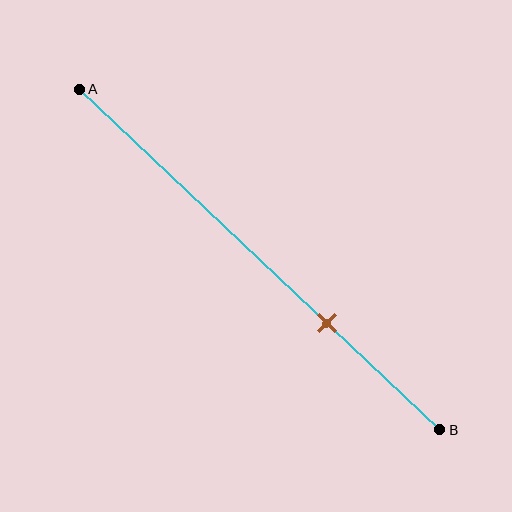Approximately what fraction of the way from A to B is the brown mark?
The brown mark is approximately 70% of the way from A to B.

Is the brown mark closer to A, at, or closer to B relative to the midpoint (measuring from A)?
The brown mark is closer to point B than the midpoint of segment AB.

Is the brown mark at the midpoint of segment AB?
No, the mark is at about 70% from A, not at the 50% midpoint.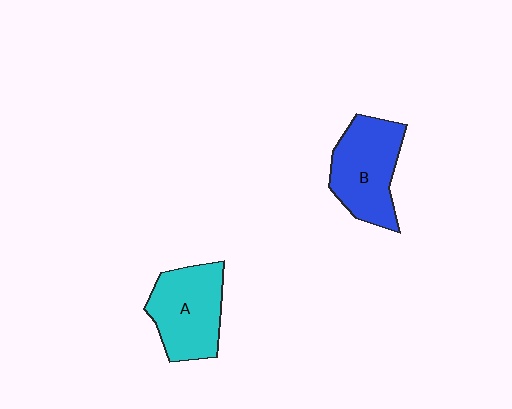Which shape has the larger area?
Shape B (blue).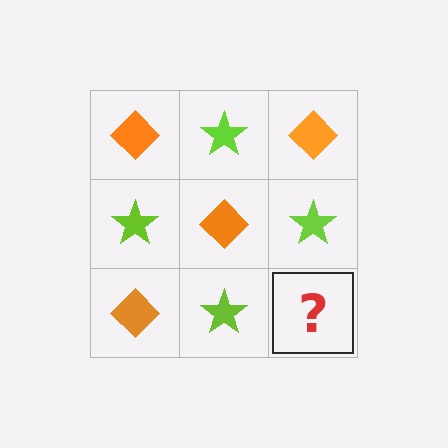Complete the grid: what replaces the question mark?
The question mark should be replaced with an orange diamond.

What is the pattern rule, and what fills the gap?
The rule is that it alternates orange diamond and lime star in a checkerboard pattern. The gap should be filled with an orange diamond.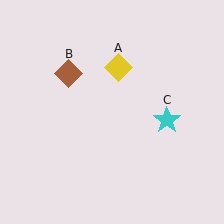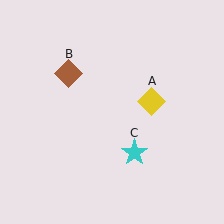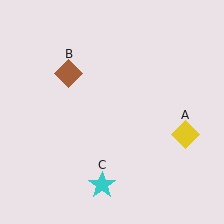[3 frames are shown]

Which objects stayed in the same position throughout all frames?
Brown diamond (object B) remained stationary.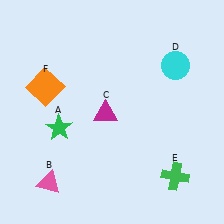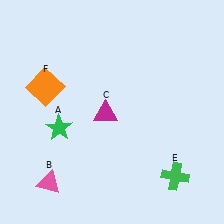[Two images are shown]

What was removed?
The cyan circle (D) was removed in Image 2.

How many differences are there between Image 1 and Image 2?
There is 1 difference between the two images.